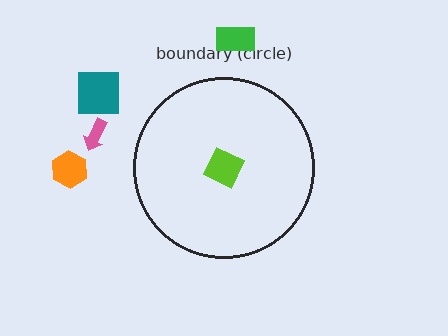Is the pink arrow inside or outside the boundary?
Outside.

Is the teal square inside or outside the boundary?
Outside.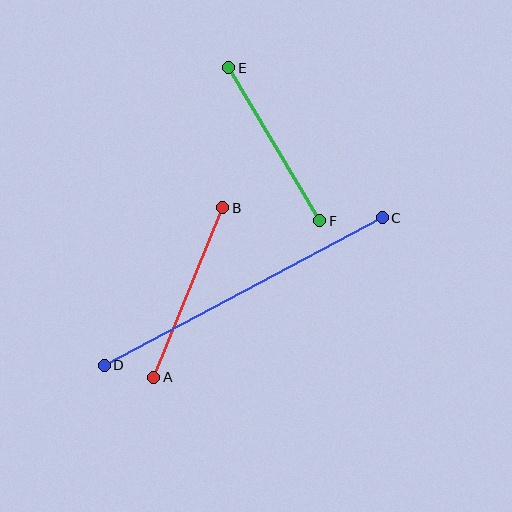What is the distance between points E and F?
The distance is approximately 178 pixels.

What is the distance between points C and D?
The distance is approximately 315 pixels.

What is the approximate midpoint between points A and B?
The midpoint is at approximately (188, 293) pixels.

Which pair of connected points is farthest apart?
Points C and D are farthest apart.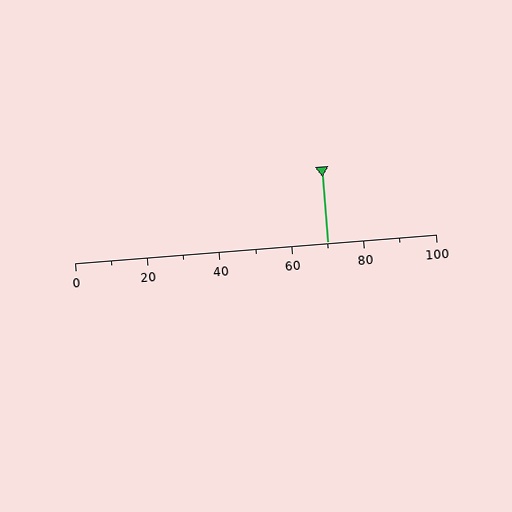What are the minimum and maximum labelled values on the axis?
The axis runs from 0 to 100.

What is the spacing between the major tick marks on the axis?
The major ticks are spaced 20 apart.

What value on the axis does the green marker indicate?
The marker indicates approximately 70.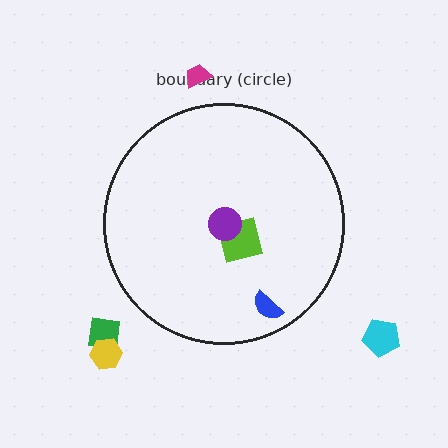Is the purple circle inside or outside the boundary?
Inside.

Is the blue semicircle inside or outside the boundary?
Inside.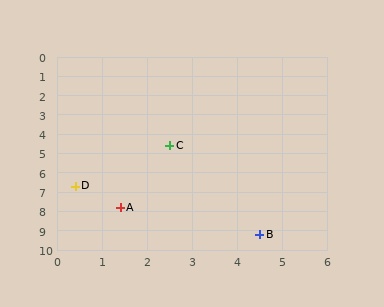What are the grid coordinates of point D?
Point D is at approximately (0.4, 6.7).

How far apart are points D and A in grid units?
Points D and A are about 1.5 grid units apart.